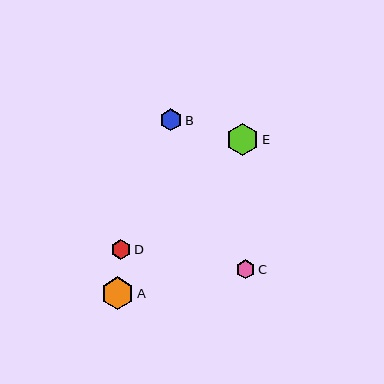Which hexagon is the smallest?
Hexagon C is the smallest with a size of approximately 19 pixels.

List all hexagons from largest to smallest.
From largest to smallest: E, A, B, D, C.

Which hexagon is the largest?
Hexagon E is the largest with a size of approximately 33 pixels.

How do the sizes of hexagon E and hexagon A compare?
Hexagon E and hexagon A are approximately the same size.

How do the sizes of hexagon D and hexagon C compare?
Hexagon D and hexagon C are approximately the same size.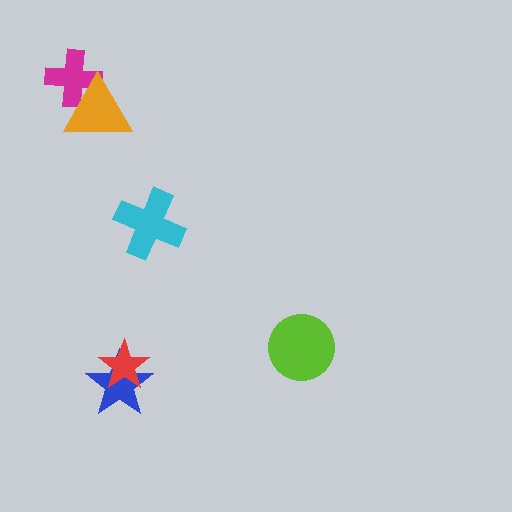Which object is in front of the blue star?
The red star is in front of the blue star.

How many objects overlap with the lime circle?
0 objects overlap with the lime circle.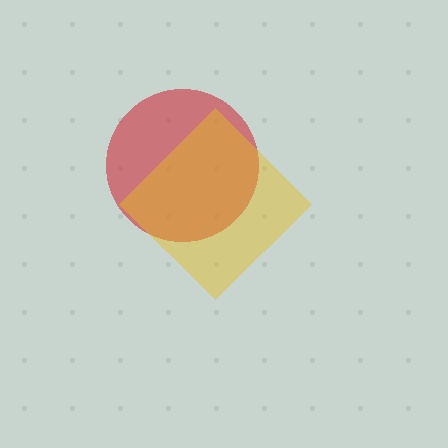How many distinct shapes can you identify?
There are 2 distinct shapes: a red circle, a yellow diamond.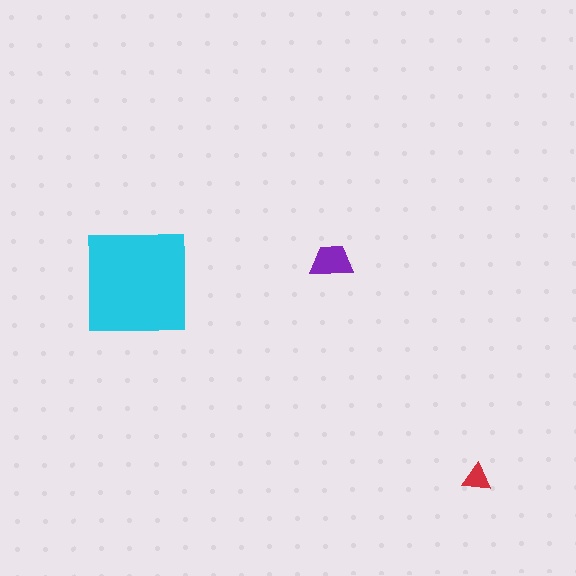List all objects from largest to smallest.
The cyan square, the purple trapezoid, the red triangle.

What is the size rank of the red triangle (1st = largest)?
3rd.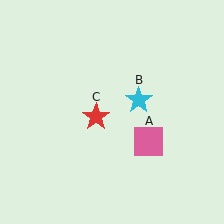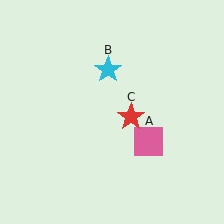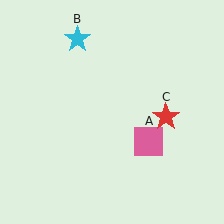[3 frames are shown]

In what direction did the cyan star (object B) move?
The cyan star (object B) moved up and to the left.